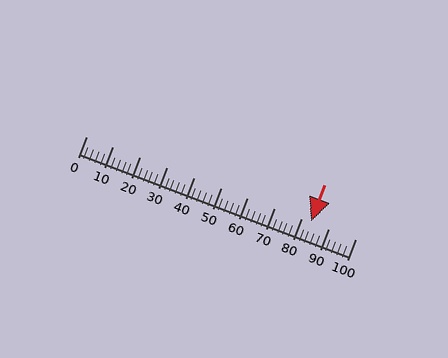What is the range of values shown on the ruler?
The ruler shows values from 0 to 100.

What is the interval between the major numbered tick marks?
The major tick marks are spaced 10 units apart.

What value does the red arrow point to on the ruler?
The red arrow points to approximately 84.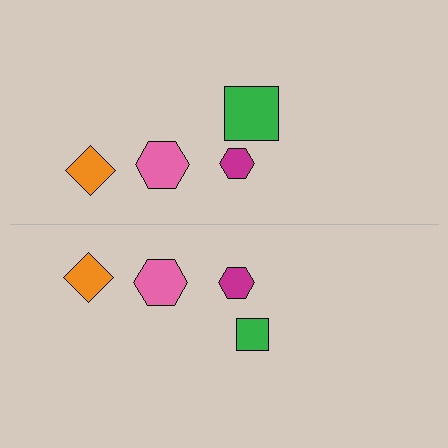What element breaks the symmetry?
The green square on the bottom side has a different size than its mirror counterpart.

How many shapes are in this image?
There are 8 shapes in this image.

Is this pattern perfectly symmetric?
No, the pattern is not perfectly symmetric. The green square on the bottom side has a different size than its mirror counterpart.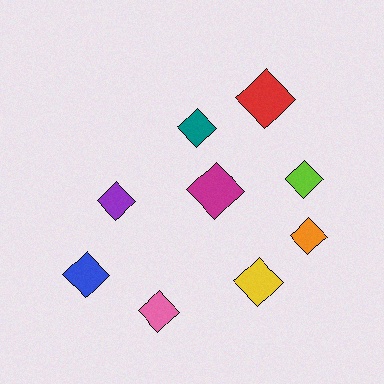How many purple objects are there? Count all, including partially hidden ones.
There is 1 purple object.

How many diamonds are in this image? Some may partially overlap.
There are 9 diamonds.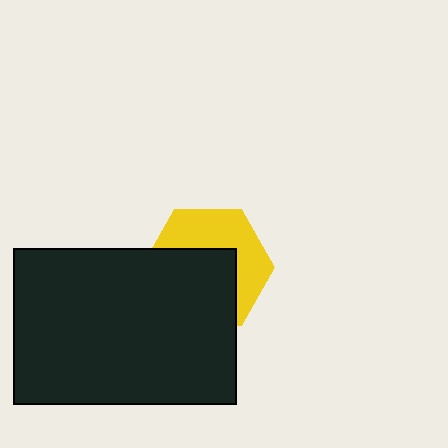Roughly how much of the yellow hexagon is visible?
A small part of it is visible (roughly 45%).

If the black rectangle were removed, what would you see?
You would see the complete yellow hexagon.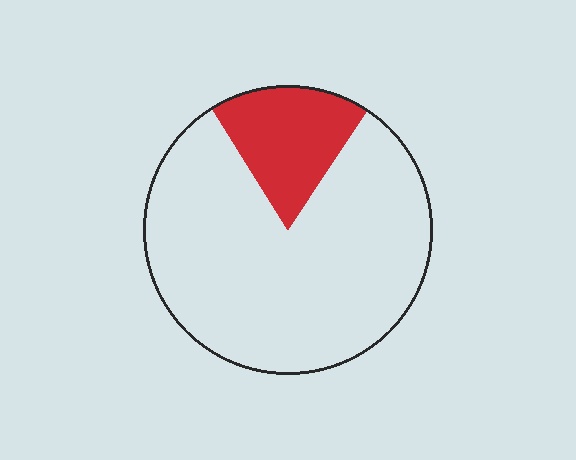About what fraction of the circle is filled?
About one fifth (1/5).